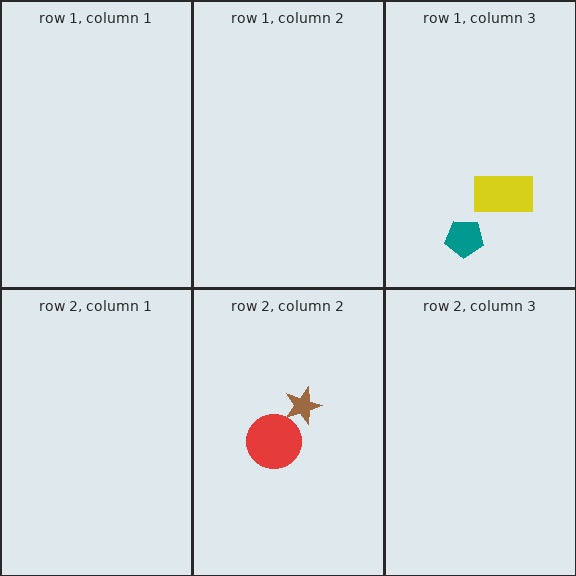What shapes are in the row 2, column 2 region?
The brown star, the red circle.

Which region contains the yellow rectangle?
The row 1, column 3 region.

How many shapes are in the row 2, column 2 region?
2.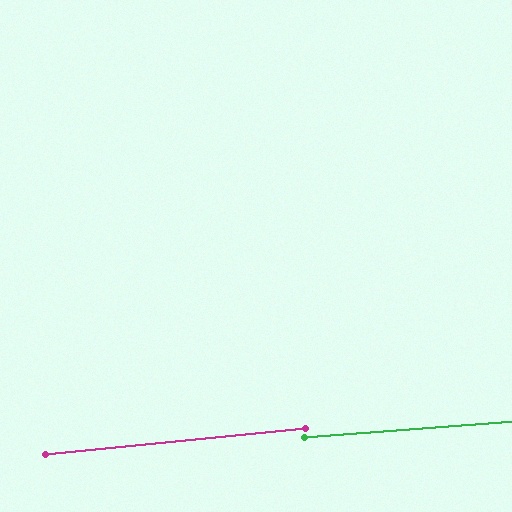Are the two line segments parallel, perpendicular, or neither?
Parallel — their directions differ by only 1.2°.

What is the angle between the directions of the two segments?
Approximately 1 degree.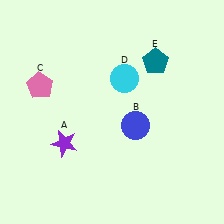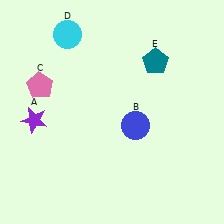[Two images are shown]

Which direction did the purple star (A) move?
The purple star (A) moved left.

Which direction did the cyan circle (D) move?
The cyan circle (D) moved left.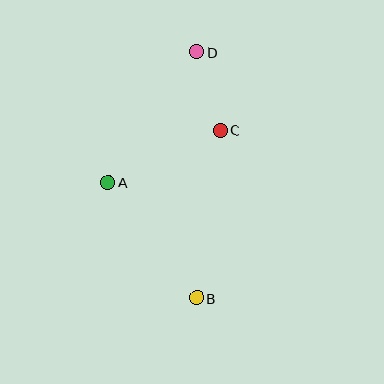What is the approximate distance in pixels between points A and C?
The distance between A and C is approximately 124 pixels.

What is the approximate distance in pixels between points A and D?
The distance between A and D is approximately 158 pixels.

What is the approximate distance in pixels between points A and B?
The distance between A and B is approximately 146 pixels.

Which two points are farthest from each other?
Points B and D are farthest from each other.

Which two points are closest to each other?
Points C and D are closest to each other.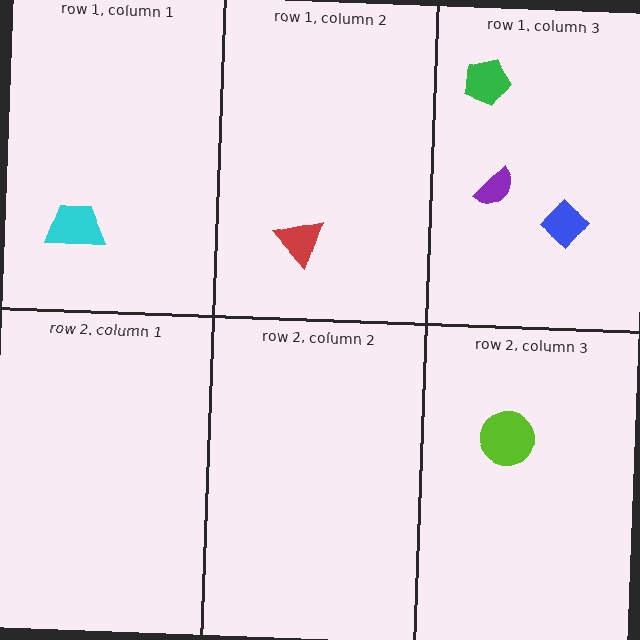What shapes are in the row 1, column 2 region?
The red triangle.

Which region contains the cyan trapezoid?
The row 1, column 1 region.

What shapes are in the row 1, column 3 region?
The blue diamond, the purple semicircle, the green pentagon.